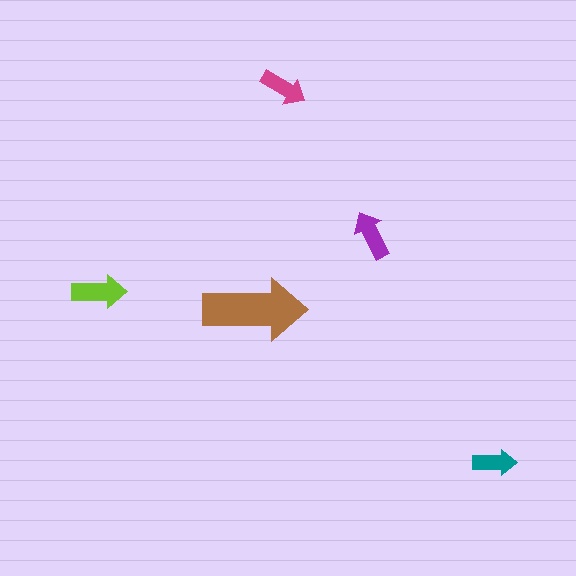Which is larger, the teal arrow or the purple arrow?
The purple one.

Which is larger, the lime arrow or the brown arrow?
The brown one.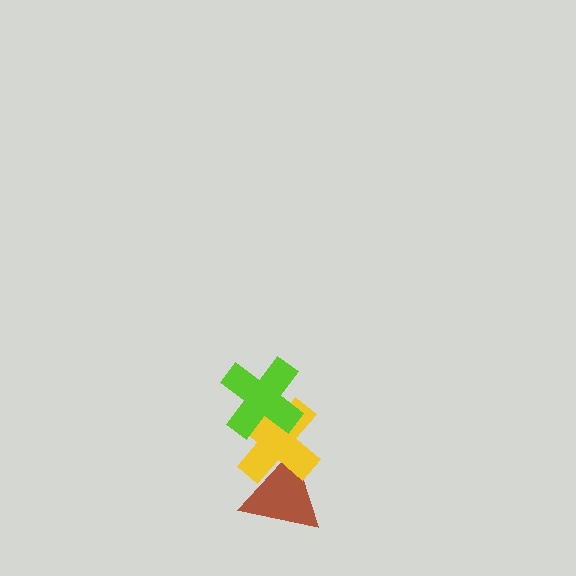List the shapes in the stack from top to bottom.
From top to bottom: the lime cross, the yellow cross, the brown triangle.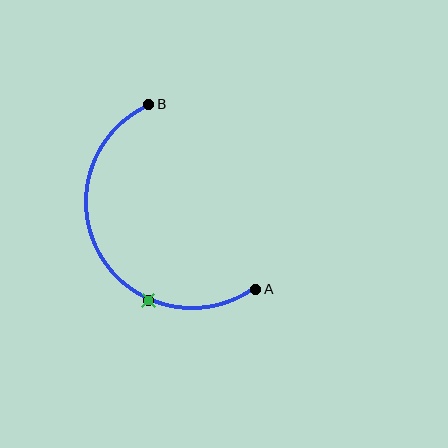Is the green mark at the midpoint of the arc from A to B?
No. The green mark lies on the arc but is closer to endpoint A. The arc midpoint would be at the point on the curve equidistant along the arc from both A and B.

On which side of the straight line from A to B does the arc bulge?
The arc bulges to the left of the straight line connecting A and B.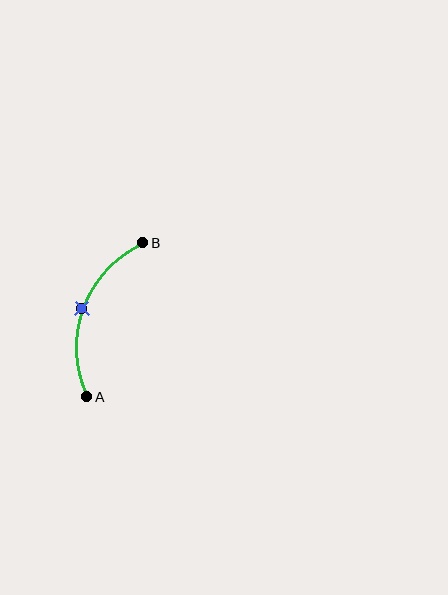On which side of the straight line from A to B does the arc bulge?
The arc bulges to the left of the straight line connecting A and B.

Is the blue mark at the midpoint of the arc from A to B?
Yes. The blue mark lies on the arc at equal arc-length from both A and B — it is the arc midpoint.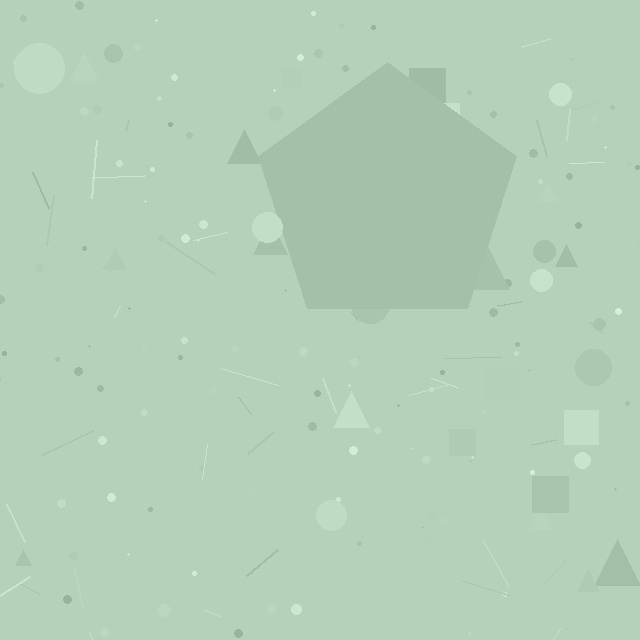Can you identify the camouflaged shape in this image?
The camouflaged shape is a pentagon.